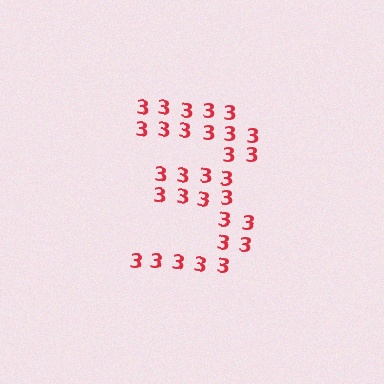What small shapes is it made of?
It is made of small digit 3's.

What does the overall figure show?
The overall figure shows the digit 3.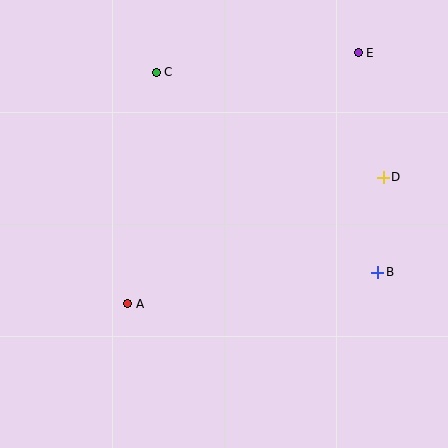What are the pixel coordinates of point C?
Point C is at (156, 72).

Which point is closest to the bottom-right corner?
Point B is closest to the bottom-right corner.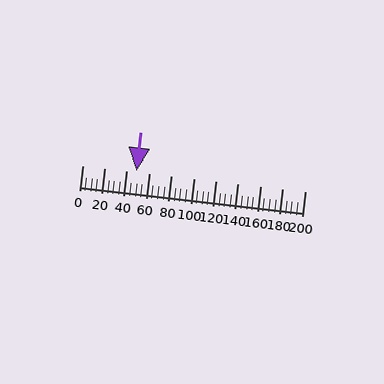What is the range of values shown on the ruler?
The ruler shows values from 0 to 200.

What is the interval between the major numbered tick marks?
The major tick marks are spaced 20 units apart.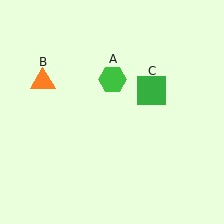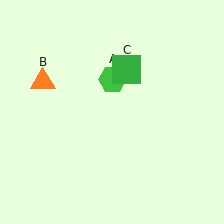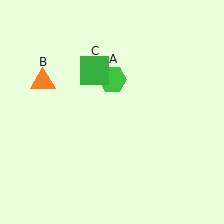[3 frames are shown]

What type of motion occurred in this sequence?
The green square (object C) rotated counterclockwise around the center of the scene.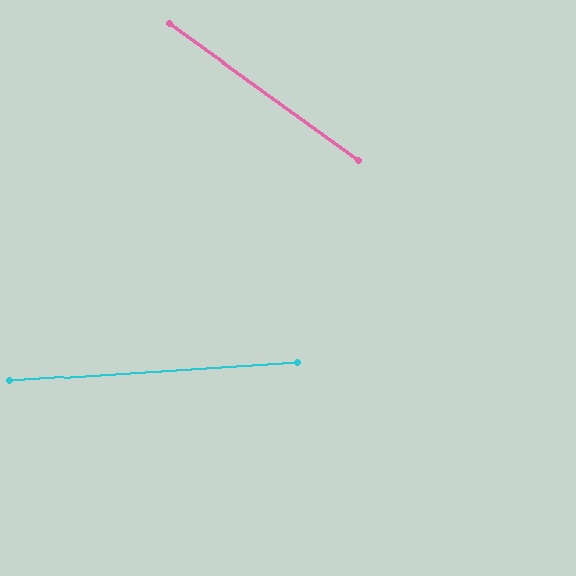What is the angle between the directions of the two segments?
Approximately 39 degrees.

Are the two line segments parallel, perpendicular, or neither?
Neither parallel nor perpendicular — they differ by about 39°.